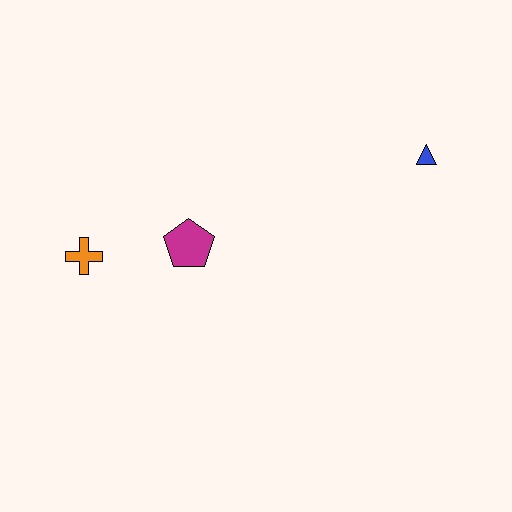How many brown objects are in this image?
There are no brown objects.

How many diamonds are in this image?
There are no diamonds.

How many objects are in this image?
There are 3 objects.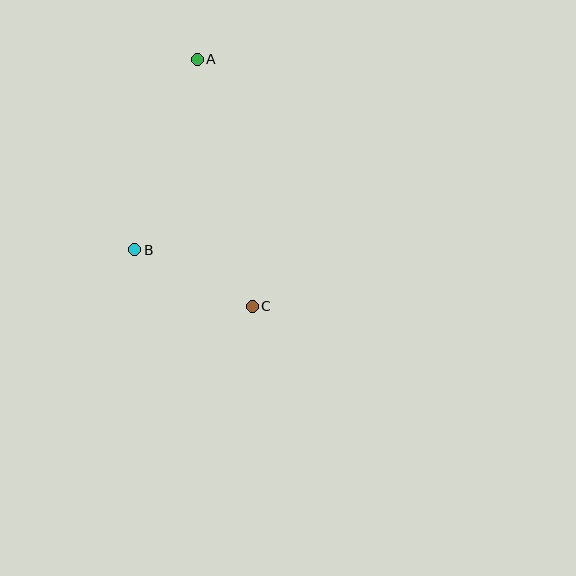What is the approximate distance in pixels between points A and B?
The distance between A and B is approximately 200 pixels.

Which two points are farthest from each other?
Points A and C are farthest from each other.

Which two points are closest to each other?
Points B and C are closest to each other.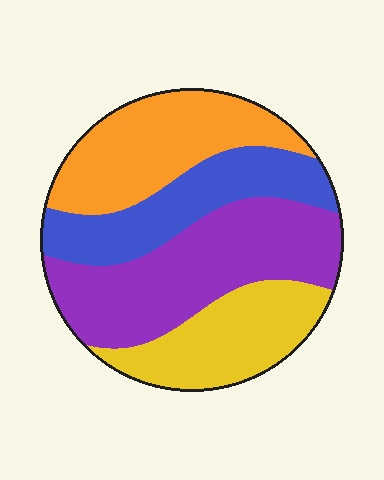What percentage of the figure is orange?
Orange covers around 25% of the figure.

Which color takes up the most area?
Purple, at roughly 35%.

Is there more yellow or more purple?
Purple.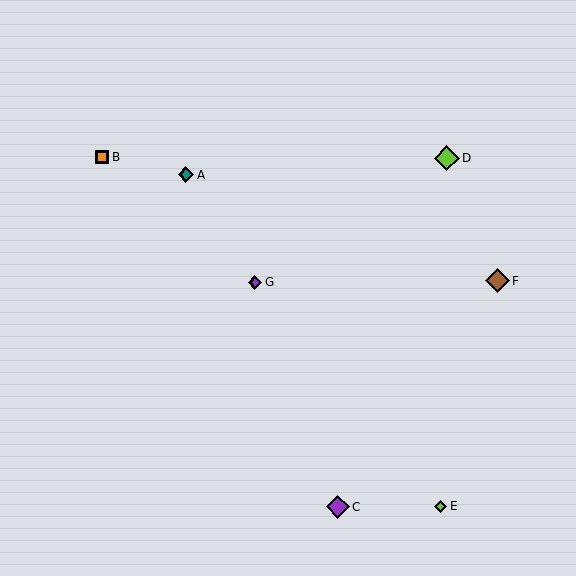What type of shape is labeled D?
Shape D is a lime diamond.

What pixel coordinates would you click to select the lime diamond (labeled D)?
Click at (447, 158) to select the lime diamond D.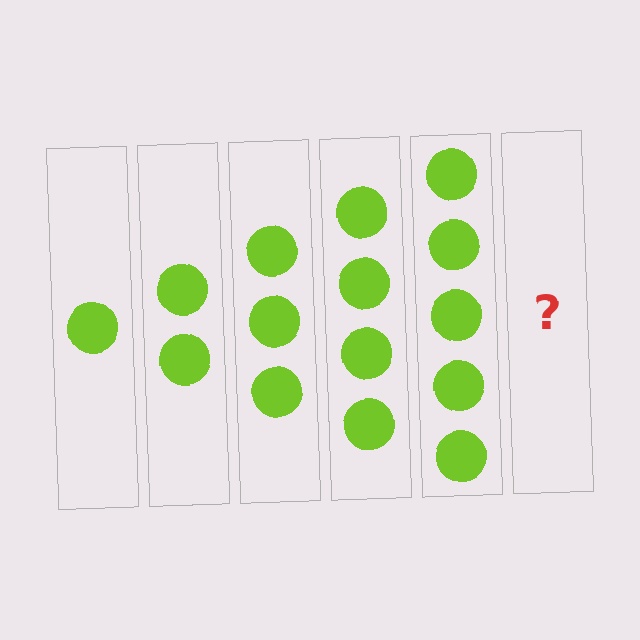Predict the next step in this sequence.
The next step is 6 circles.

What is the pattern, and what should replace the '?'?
The pattern is that each step adds one more circle. The '?' should be 6 circles.